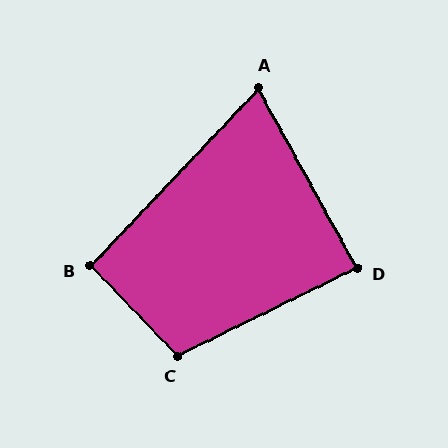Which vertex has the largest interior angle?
C, at approximately 108 degrees.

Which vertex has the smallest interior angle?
A, at approximately 72 degrees.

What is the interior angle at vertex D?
Approximately 87 degrees (approximately right).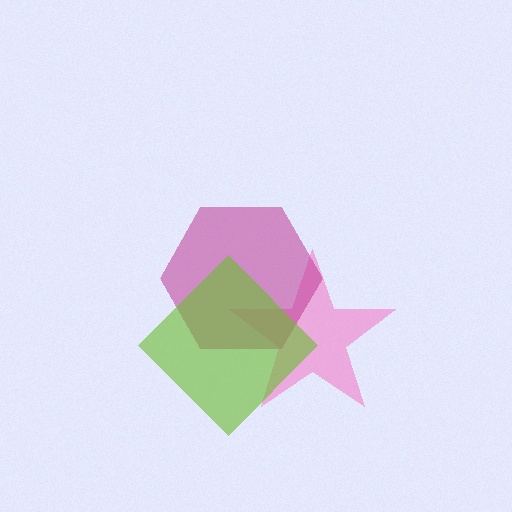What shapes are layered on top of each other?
The layered shapes are: a pink star, a magenta hexagon, a lime diamond.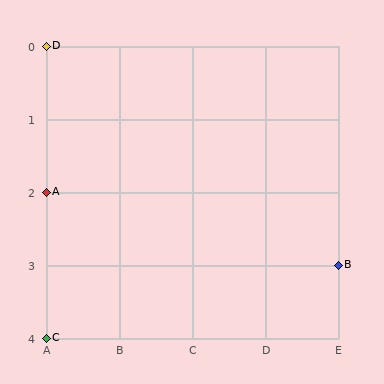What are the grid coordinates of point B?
Point B is at grid coordinates (E, 3).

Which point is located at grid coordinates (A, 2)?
Point A is at (A, 2).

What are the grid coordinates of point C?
Point C is at grid coordinates (A, 4).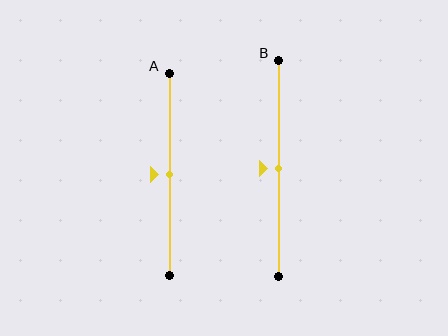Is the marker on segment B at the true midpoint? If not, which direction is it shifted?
Yes, the marker on segment B is at the true midpoint.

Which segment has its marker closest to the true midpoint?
Segment A has its marker closest to the true midpoint.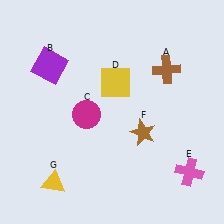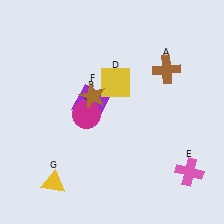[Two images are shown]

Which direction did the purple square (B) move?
The purple square (B) moved right.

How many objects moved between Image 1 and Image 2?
2 objects moved between the two images.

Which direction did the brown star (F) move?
The brown star (F) moved left.